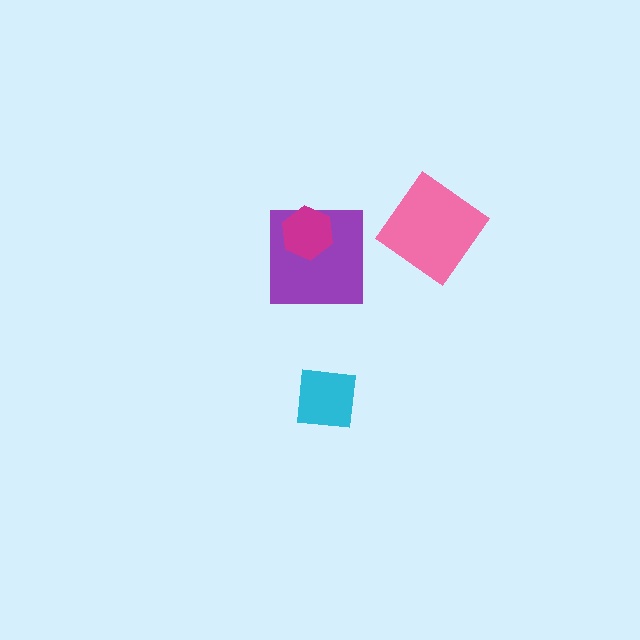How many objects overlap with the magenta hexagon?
1 object overlaps with the magenta hexagon.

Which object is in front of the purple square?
The magenta hexagon is in front of the purple square.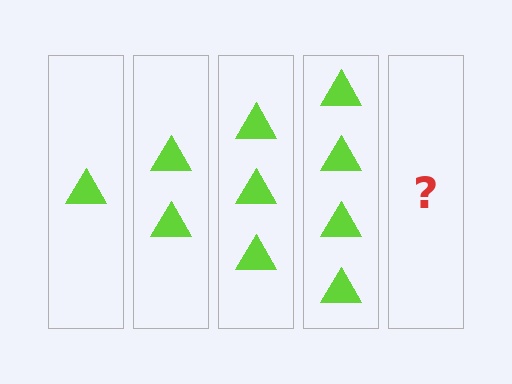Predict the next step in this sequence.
The next step is 5 triangles.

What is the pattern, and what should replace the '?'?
The pattern is that each step adds one more triangle. The '?' should be 5 triangles.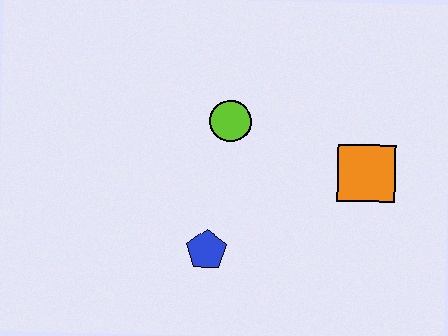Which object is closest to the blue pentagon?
The lime circle is closest to the blue pentagon.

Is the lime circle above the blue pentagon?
Yes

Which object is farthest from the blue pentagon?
The orange square is farthest from the blue pentagon.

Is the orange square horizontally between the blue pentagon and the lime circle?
No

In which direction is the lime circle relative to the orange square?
The lime circle is to the left of the orange square.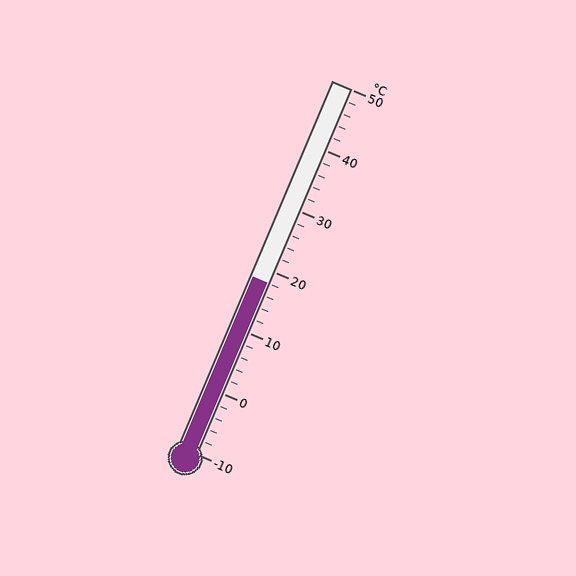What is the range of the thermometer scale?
The thermometer scale ranges from -10°C to 50°C.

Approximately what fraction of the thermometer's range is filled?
The thermometer is filled to approximately 45% of its range.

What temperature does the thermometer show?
The thermometer shows approximately 18°C.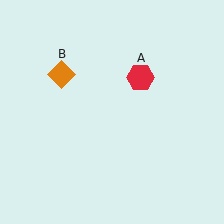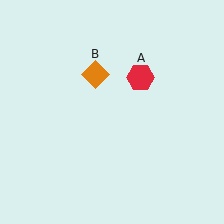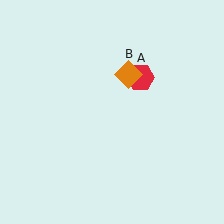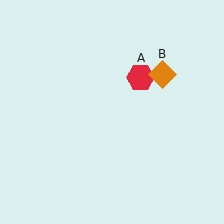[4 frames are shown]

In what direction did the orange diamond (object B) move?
The orange diamond (object B) moved right.